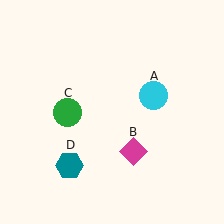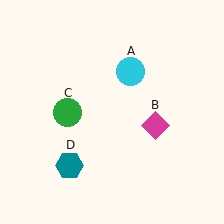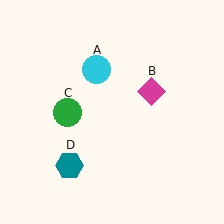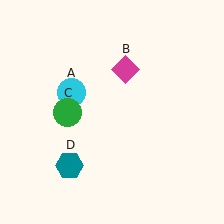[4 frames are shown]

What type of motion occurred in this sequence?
The cyan circle (object A), magenta diamond (object B) rotated counterclockwise around the center of the scene.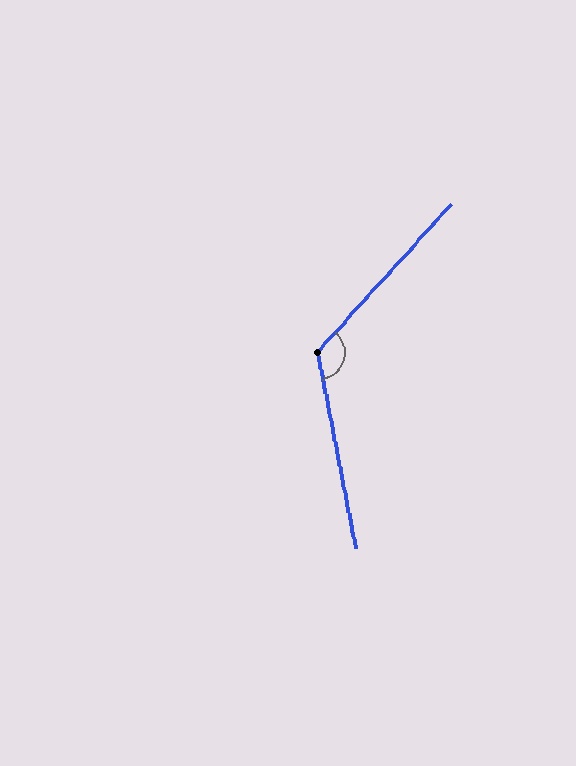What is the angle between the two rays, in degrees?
Approximately 127 degrees.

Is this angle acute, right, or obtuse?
It is obtuse.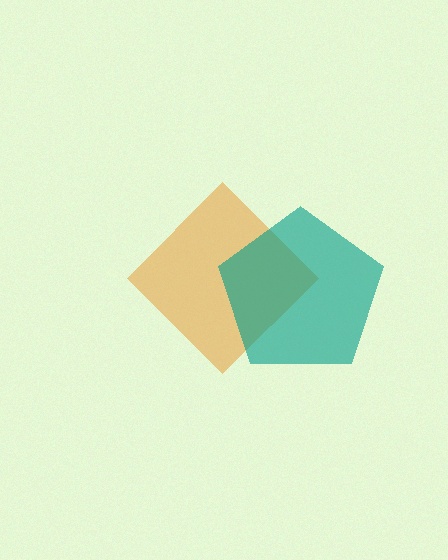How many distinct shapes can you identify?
There are 2 distinct shapes: an orange diamond, a teal pentagon.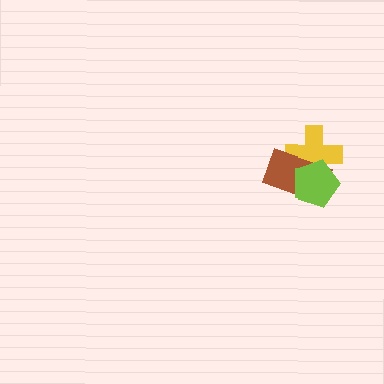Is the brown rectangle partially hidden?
Yes, it is partially covered by another shape.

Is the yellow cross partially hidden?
Yes, it is partially covered by another shape.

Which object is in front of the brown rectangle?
The lime pentagon is in front of the brown rectangle.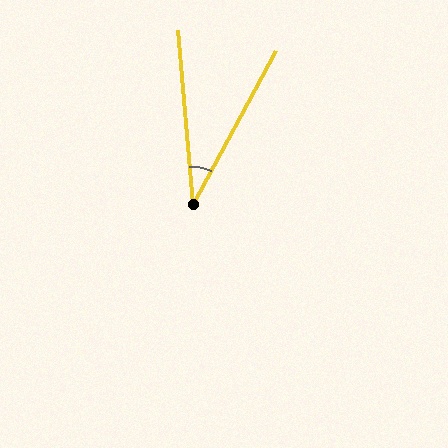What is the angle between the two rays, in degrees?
Approximately 33 degrees.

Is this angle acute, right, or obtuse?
It is acute.